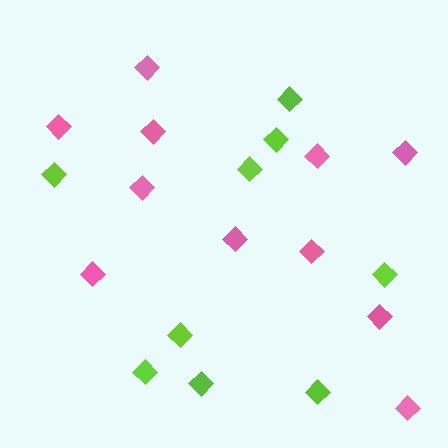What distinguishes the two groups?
There are 2 groups: one group of lime diamonds (9) and one group of pink diamonds (11).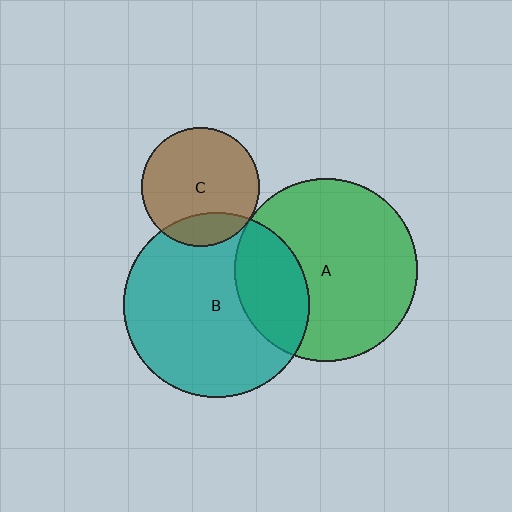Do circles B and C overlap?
Yes.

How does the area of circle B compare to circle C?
Approximately 2.4 times.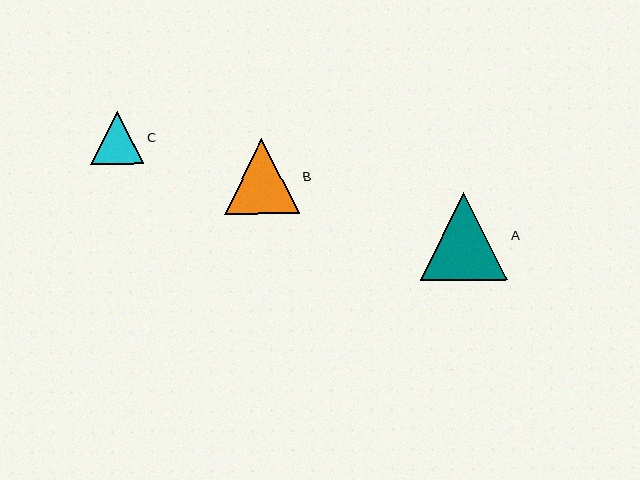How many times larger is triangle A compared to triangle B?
Triangle A is approximately 1.2 times the size of triangle B.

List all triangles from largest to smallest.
From largest to smallest: A, B, C.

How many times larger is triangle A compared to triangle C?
Triangle A is approximately 1.6 times the size of triangle C.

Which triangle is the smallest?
Triangle C is the smallest with a size of approximately 53 pixels.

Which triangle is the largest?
Triangle A is the largest with a size of approximately 87 pixels.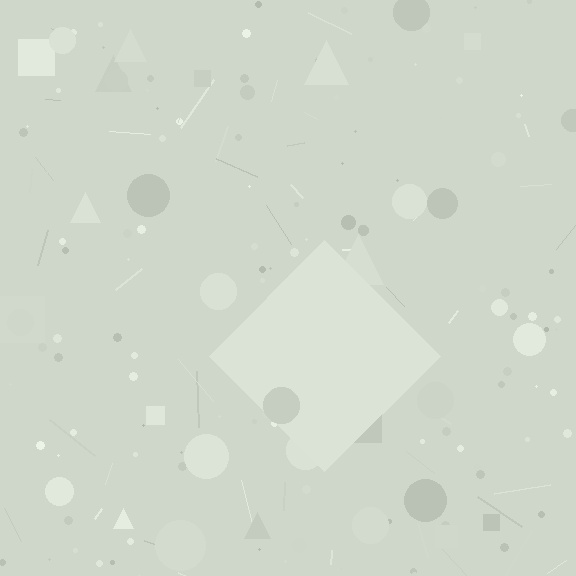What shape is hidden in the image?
A diamond is hidden in the image.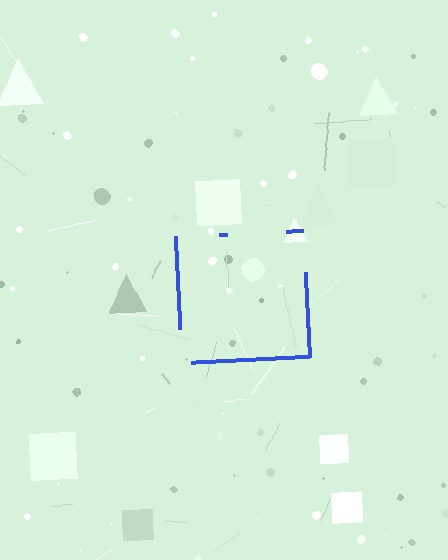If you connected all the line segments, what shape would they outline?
They would outline a square.